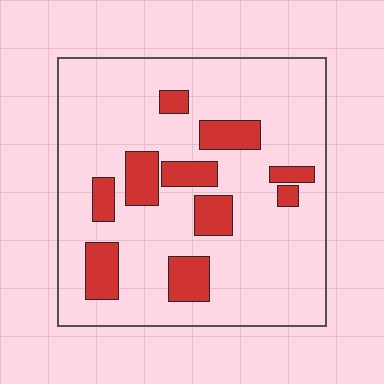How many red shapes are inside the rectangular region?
10.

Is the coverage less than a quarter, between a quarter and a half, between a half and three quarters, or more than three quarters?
Less than a quarter.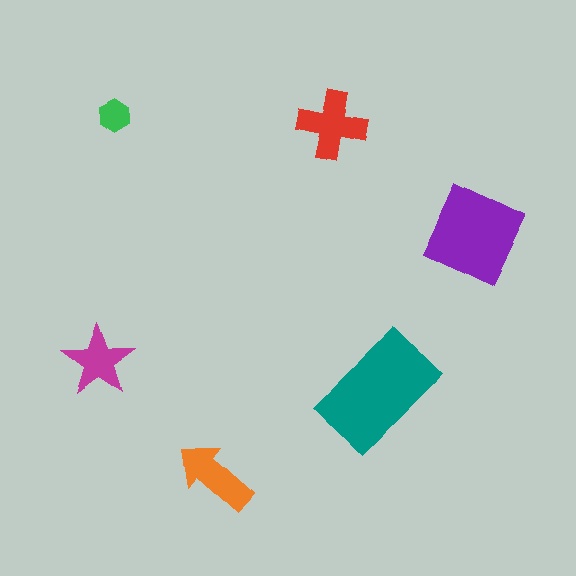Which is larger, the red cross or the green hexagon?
The red cross.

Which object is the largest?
The teal rectangle.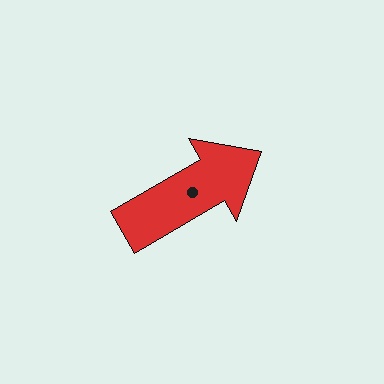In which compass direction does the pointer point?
Northeast.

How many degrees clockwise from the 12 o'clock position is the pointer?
Approximately 60 degrees.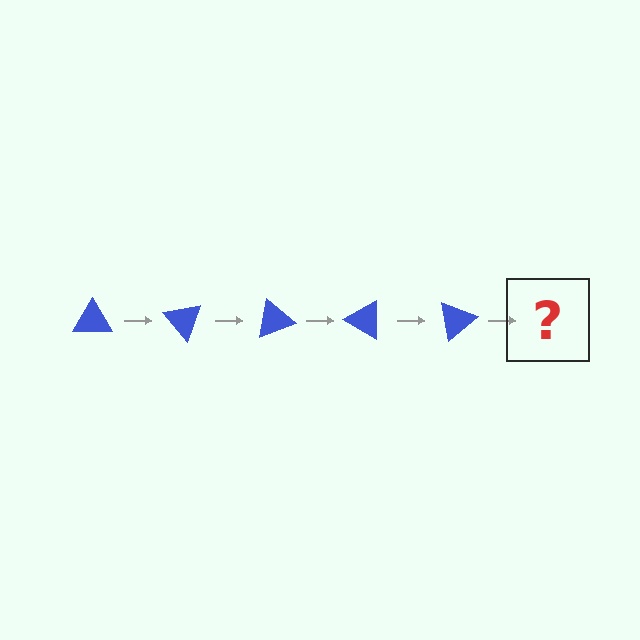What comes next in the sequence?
The next element should be a blue triangle rotated 250 degrees.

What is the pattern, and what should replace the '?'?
The pattern is that the triangle rotates 50 degrees each step. The '?' should be a blue triangle rotated 250 degrees.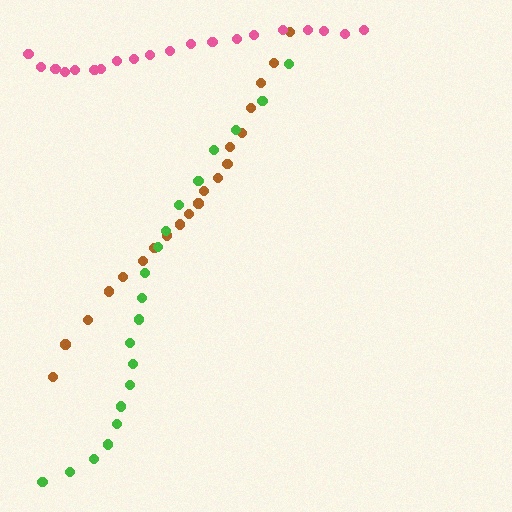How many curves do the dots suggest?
There are 3 distinct paths.